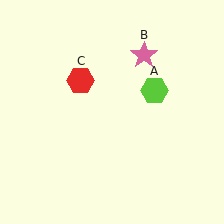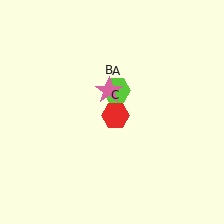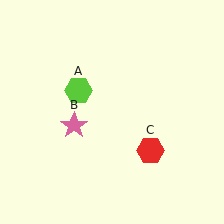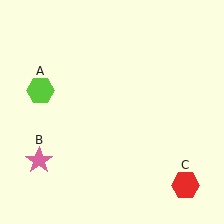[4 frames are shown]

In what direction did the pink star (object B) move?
The pink star (object B) moved down and to the left.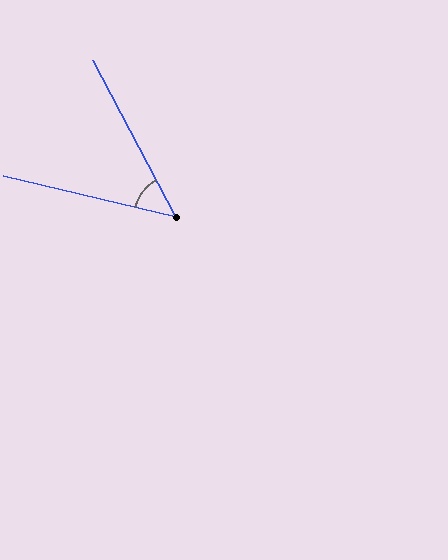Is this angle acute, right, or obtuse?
It is acute.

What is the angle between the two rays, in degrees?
Approximately 49 degrees.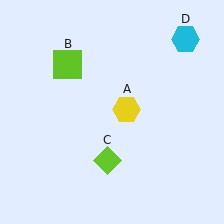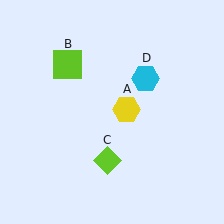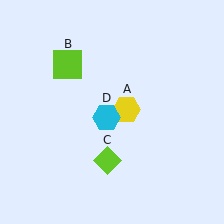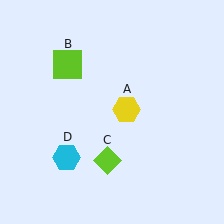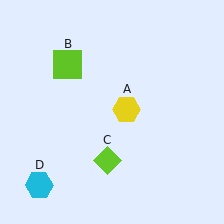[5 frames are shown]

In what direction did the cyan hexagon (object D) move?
The cyan hexagon (object D) moved down and to the left.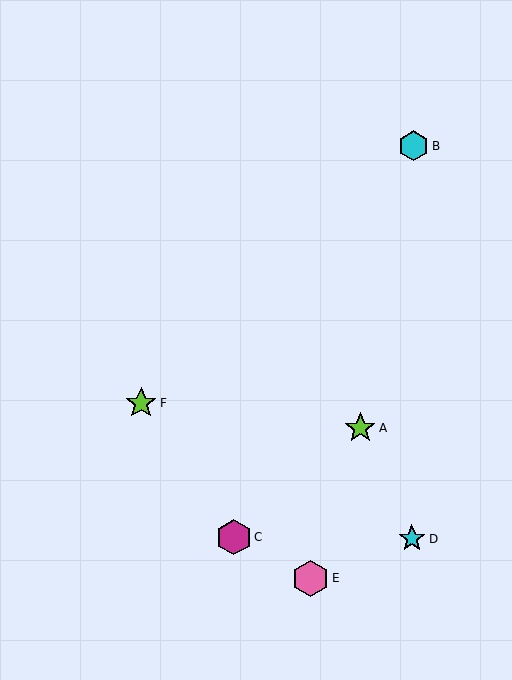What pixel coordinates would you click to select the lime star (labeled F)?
Click at (141, 403) to select the lime star F.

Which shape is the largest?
The pink hexagon (labeled E) is the largest.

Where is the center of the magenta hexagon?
The center of the magenta hexagon is at (234, 537).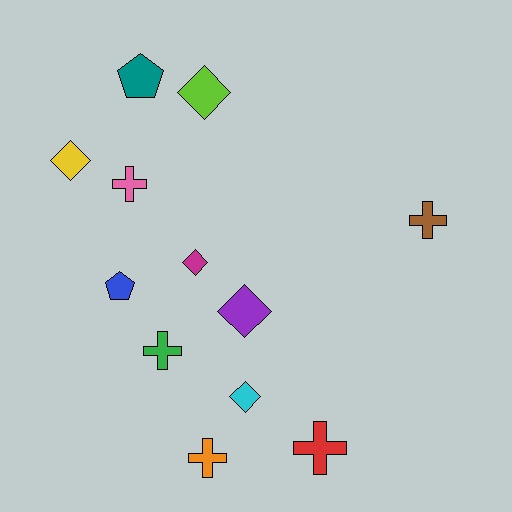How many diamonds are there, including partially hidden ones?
There are 5 diamonds.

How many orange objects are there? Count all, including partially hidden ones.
There is 1 orange object.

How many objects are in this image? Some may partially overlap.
There are 12 objects.